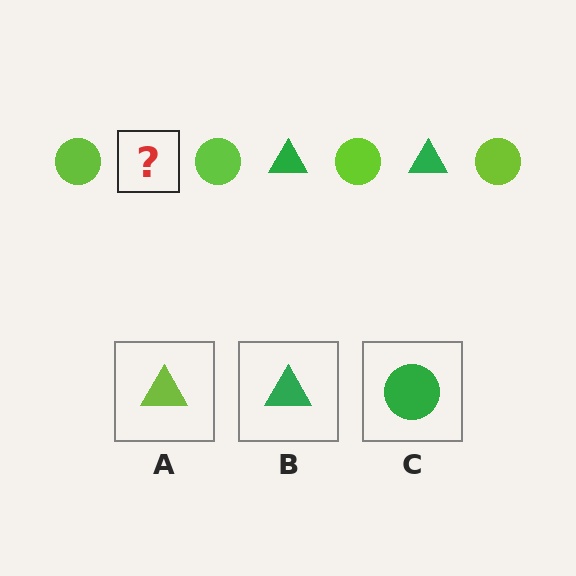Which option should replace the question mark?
Option B.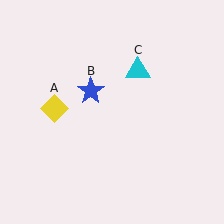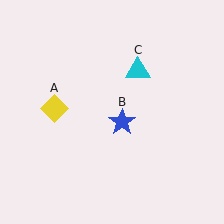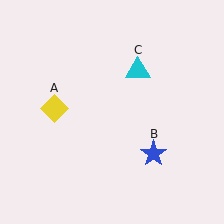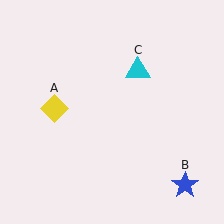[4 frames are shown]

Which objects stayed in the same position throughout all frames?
Yellow diamond (object A) and cyan triangle (object C) remained stationary.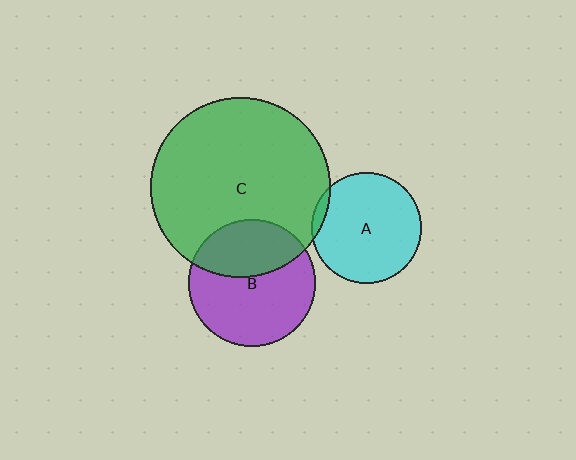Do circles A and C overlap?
Yes.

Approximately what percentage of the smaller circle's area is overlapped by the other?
Approximately 5%.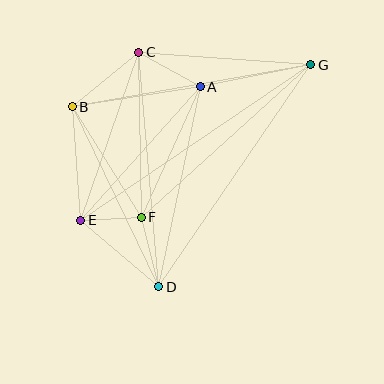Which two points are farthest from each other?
Points E and G are farthest from each other.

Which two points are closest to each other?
Points E and F are closest to each other.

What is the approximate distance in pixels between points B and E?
The distance between B and E is approximately 114 pixels.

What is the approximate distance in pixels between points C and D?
The distance between C and D is approximately 236 pixels.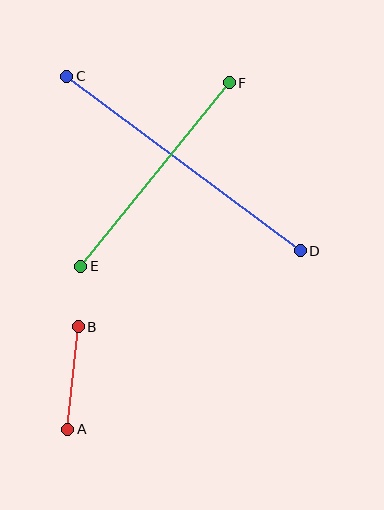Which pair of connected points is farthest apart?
Points C and D are farthest apart.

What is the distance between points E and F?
The distance is approximately 236 pixels.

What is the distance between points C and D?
The distance is approximately 292 pixels.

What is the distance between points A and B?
The distance is approximately 103 pixels.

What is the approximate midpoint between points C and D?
The midpoint is at approximately (183, 164) pixels.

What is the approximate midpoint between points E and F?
The midpoint is at approximately (155, 175) pixels.